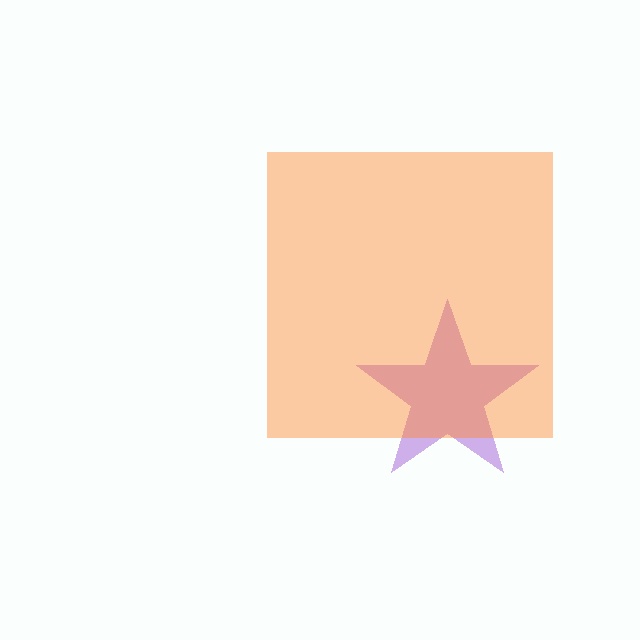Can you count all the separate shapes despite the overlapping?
Yes, there are 2 separate shapes.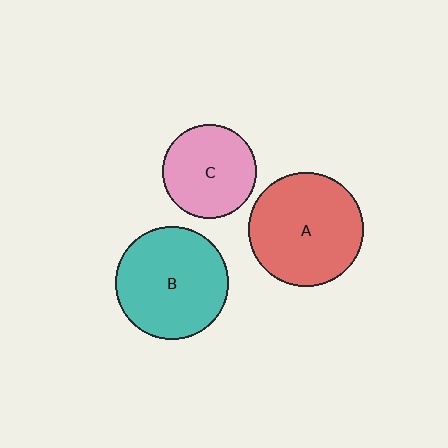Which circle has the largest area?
Circle A (red).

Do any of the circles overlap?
No, none of the circles overlap.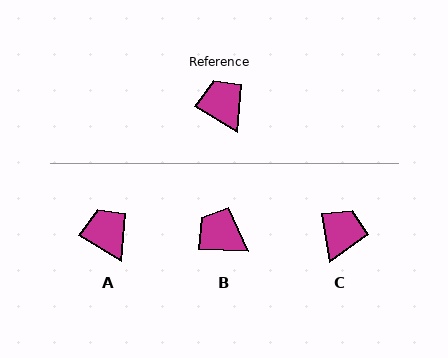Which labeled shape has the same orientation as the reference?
A.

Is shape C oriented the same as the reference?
No, it is off by about 49 degrees.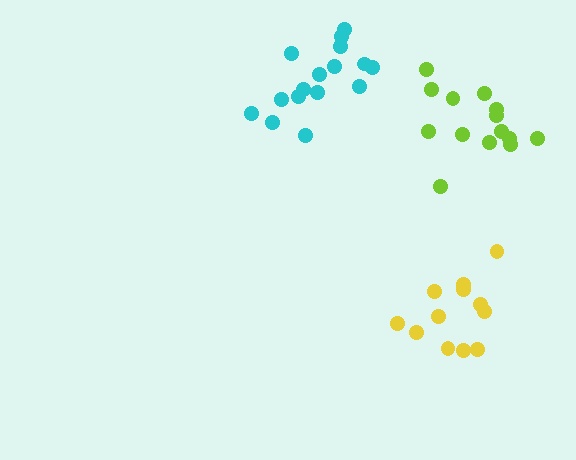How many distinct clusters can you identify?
There are 3 distinct clusters.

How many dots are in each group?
Group 1: 16 dots, Group 2: 14 dots, Group 3: 12 dots (42 total).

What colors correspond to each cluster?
The clusters are colored: cyan, lime, yellow.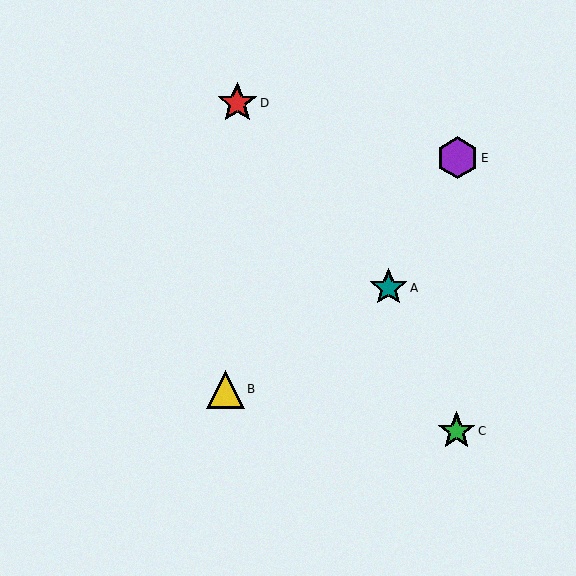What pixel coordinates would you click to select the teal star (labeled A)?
Click at (388, 288) to select the teal star A.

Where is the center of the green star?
The center of the green star is at (456, 431).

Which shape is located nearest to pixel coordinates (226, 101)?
The red star (labeled D) at (237, 103) is nearest to that location.